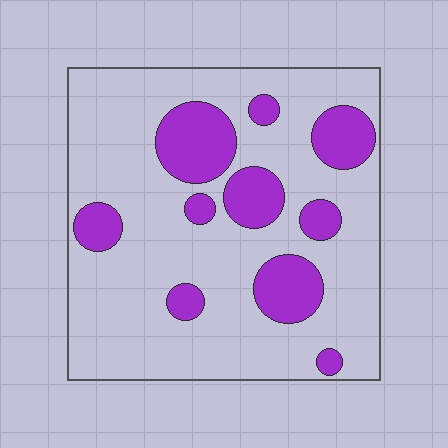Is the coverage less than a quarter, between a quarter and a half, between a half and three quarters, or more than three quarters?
Less than a quarter.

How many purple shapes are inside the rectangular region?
10.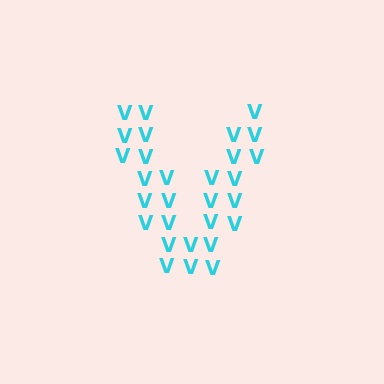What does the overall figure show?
The overall figure shows the letter V.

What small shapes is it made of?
It is made of small letter V's.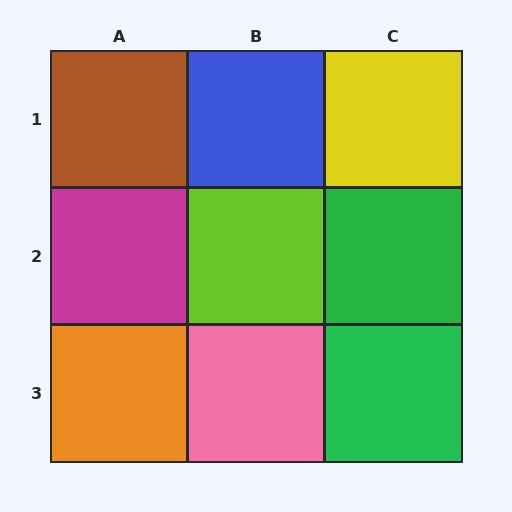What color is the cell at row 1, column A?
Brown.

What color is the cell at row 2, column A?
Magenta.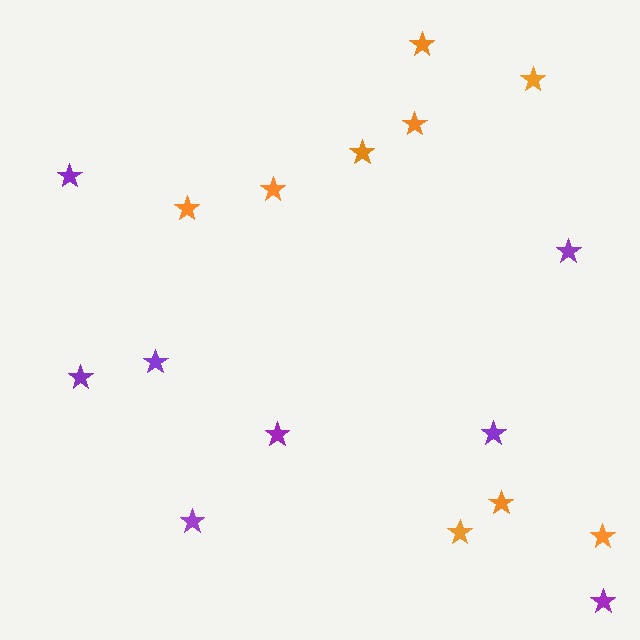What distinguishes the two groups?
There are 2 groups: one group of orange stars (9) and one group of purple stars (8).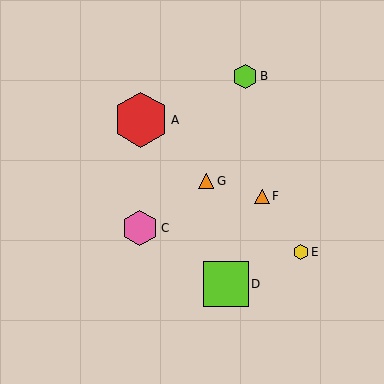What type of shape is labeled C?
Shape C is a pink hexagon.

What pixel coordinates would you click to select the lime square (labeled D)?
Click at (226, 284) to select the lime square D.